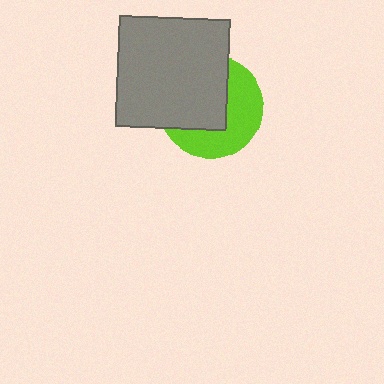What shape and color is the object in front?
The object in front is a gray square.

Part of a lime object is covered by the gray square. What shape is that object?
It is a circle.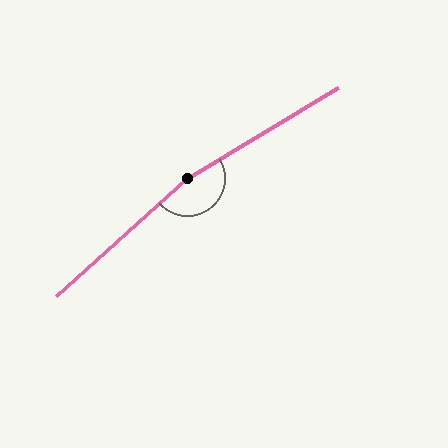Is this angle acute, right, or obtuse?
It is obtuse.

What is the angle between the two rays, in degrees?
Approximately 169 degrees.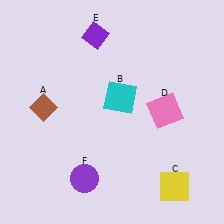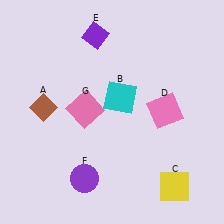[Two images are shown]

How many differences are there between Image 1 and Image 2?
There is 1 difference between the two images.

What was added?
A pink square (G) was added in Image 2.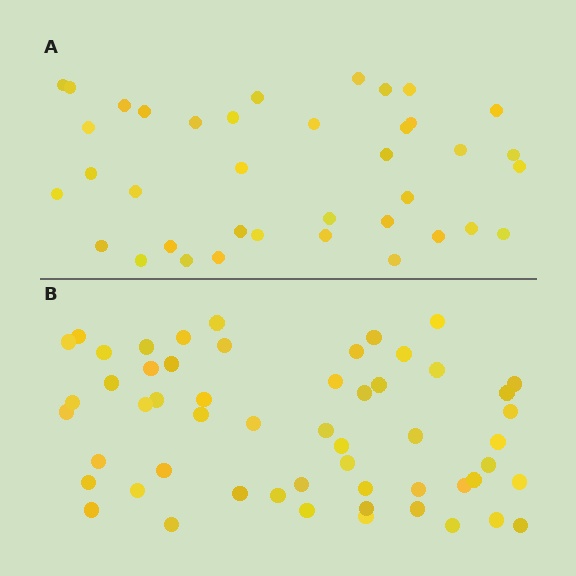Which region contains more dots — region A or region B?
Region B (the bottom region) has more dots.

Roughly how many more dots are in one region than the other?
Region B has approximately 15 more dots than region A.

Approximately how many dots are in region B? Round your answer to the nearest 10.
About 60 dots. (The exact count is 55, which rounds to 60.)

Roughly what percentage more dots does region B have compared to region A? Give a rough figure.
About 45% more.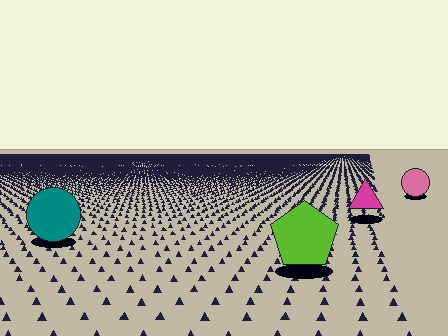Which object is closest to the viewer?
The lime pentagon is closest. The texture marks near it are larger and more spread out.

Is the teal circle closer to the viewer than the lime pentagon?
No. The lime pentagon is closer — you can tell from the texture gradient: the ground texture is coarser near it.